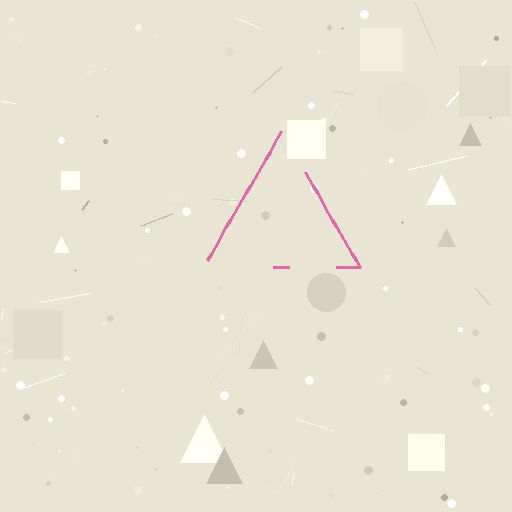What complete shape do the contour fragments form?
The contour fragments form a triangle.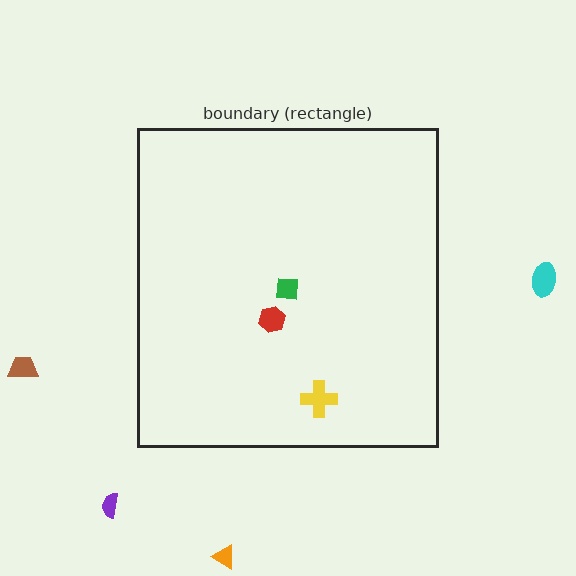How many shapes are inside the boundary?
3 inside, 4 outside.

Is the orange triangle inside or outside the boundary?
Outside.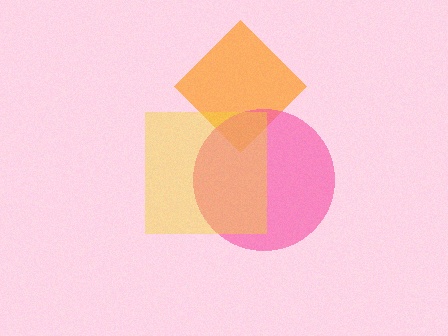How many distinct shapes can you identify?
There are 3 distinct shapes: an orange diamond, a pink circle, a yellow square.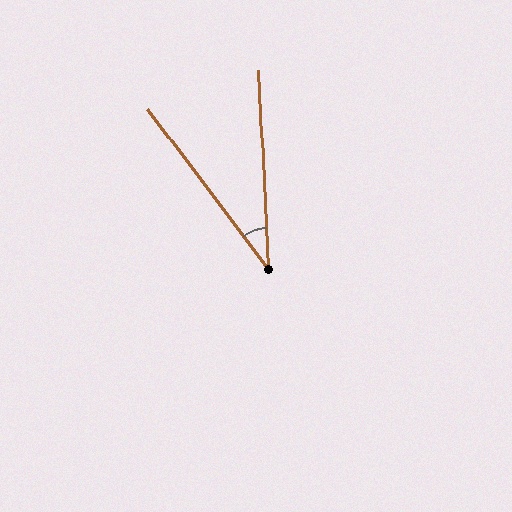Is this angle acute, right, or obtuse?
It is acute.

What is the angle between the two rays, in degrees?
Approximately 34 degrees.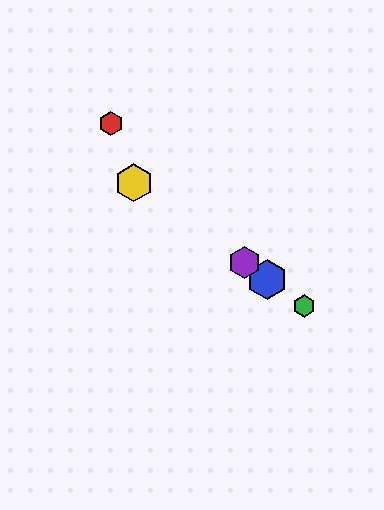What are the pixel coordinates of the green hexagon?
The green hexagon is at (304, 306).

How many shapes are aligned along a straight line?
4 shapes (the blue hexagon, the green hexagon, the yellow hexagon, the purple hexagon) are aligned along a straight line.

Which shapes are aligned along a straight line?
The blue hexagon, the green hexagon, the yellow hexagon, the purple hexagon are aligned along a straight line.